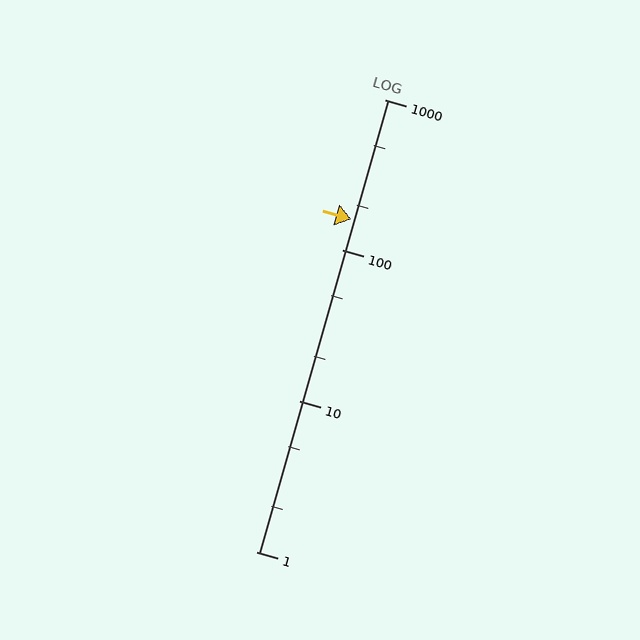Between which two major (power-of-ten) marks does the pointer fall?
The pointer is between 100 and 1000.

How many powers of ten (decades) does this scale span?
The scale spans 3 decades, from 1 to 1000.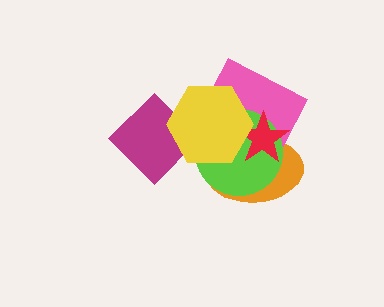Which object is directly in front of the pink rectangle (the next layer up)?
The lime circle is directly in front of the pink rectangle.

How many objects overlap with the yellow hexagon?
5 objects overlap with the yellow hexagon.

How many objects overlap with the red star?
4 objects overlap with the red star.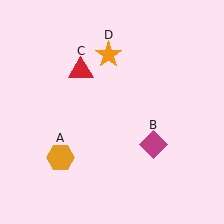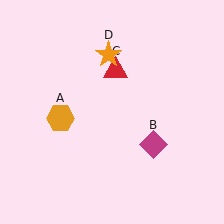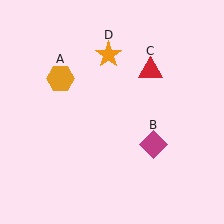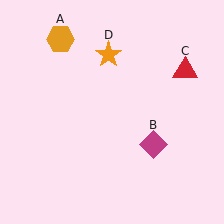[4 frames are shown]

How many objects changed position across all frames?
2 objects changed position: orange hexagon (object A), red triangle (object C).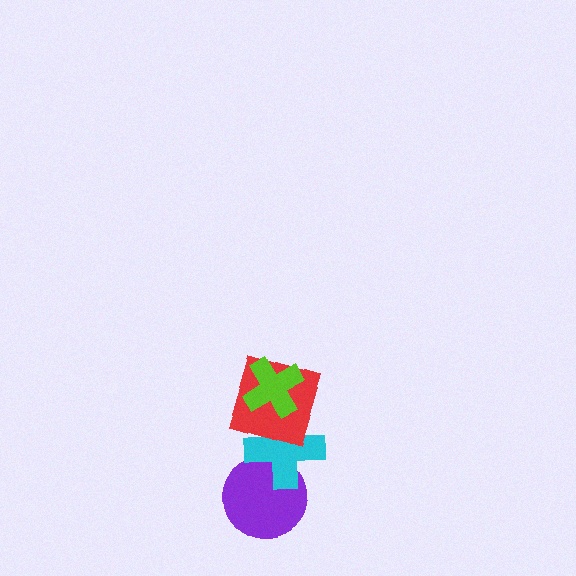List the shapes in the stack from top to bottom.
From top to bottom: the lime cross, the red square, the cyan cross, the purple circle.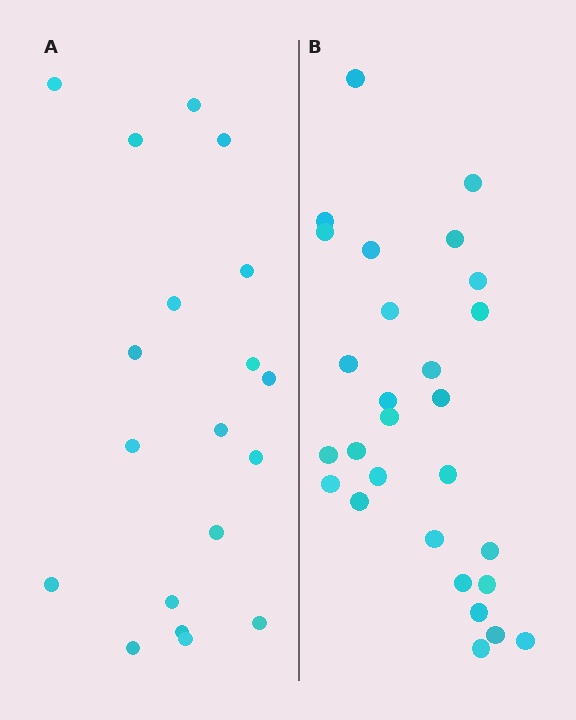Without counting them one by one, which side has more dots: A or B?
Region B (the right region) has more dots.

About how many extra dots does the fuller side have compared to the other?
Region B has roughly 8 or so more dots than region A.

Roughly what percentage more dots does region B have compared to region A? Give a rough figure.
About 45% more.